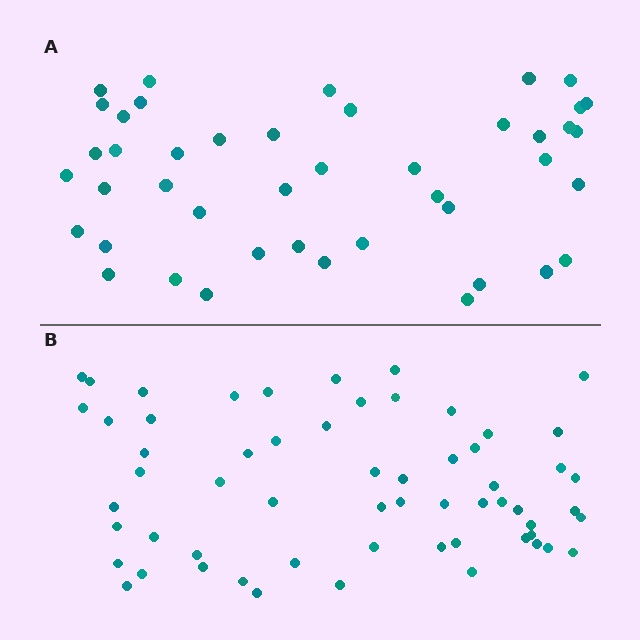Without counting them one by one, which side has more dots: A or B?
Region B (the bottom region) has more dots.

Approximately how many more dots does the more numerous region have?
Region B has approximately 15 more dots than region A.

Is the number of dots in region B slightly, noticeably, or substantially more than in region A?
Region B has noticeably more, but not dramatically so. The ratio is roughly 1.4 to 1.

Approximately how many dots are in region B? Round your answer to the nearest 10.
About 60 dots.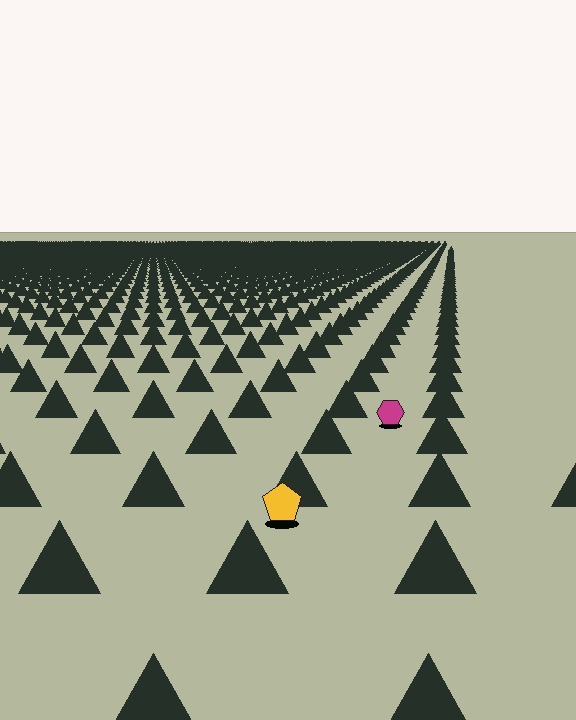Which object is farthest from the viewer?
The magenta hexagon is farthest from the viewer. It appears smaller and the ground texture around it is denser.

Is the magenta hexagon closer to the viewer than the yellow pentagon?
No. The yellow pentagon is closer — you can tell from the texture gradient: the ground texture is coarser near it.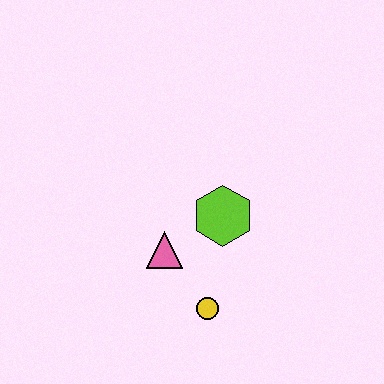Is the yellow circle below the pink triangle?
Yes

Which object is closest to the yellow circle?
The pink triangle is closest to the yellow circle.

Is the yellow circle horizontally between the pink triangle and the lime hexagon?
Yes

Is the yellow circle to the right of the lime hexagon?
No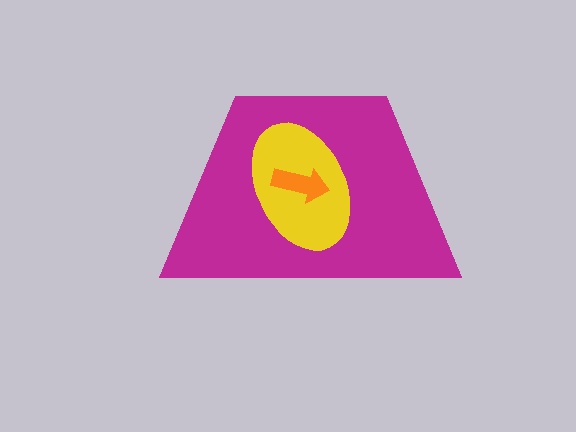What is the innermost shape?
The orange arrow.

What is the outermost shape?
The magenta trapezoid.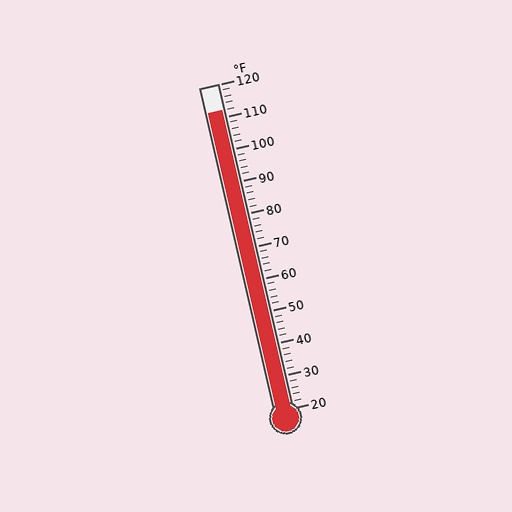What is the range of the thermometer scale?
The thermometer scale ranges from 20°F to 120°F.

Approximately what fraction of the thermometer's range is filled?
The thermometer is filled to approximately 90% of its range.